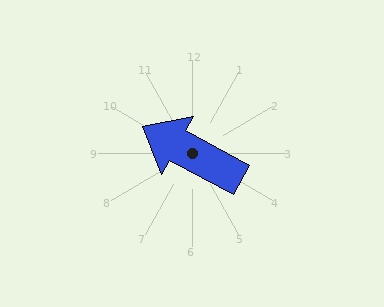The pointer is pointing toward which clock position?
Roughly 10 o'clock.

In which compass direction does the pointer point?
Northwest.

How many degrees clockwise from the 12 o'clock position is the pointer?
Approximately 299 degrees.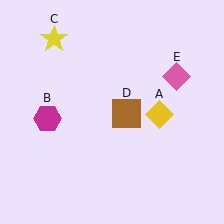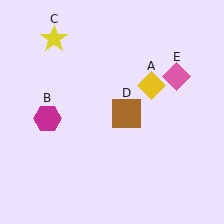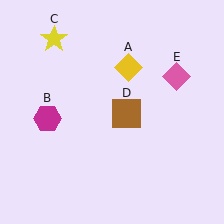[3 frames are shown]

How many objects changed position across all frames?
1 object changed position: yellow diamond (object A).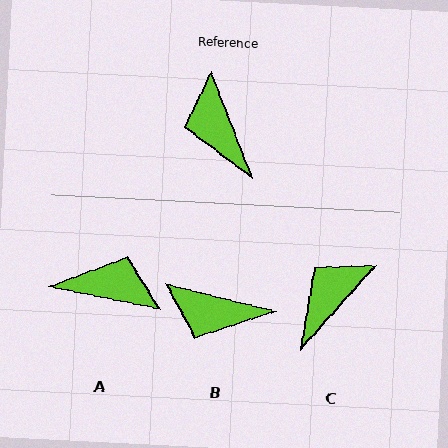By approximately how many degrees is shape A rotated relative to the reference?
Approximately 123 degrees clockwise.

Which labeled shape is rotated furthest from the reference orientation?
A, about 123 degrees away.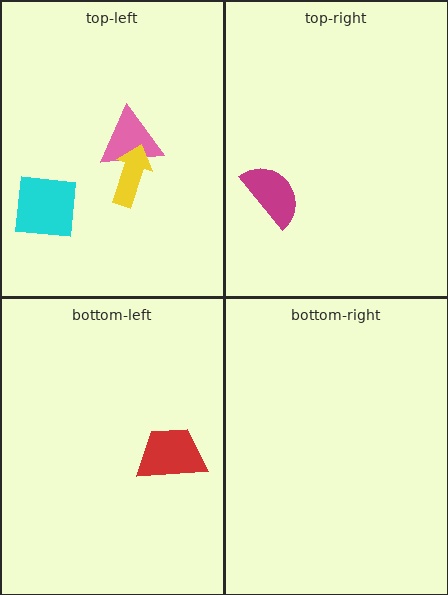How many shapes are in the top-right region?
1.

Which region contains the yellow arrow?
The top-left region.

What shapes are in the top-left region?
The cyan square, the pink triangle, the yellow arrow.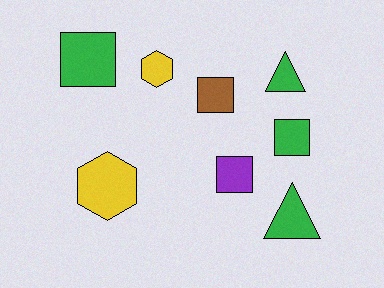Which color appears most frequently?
Green, with 4 objects.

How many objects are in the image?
There are 8 objects.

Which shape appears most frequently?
Square, with 4 objects.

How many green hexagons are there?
There are no green hexagons.